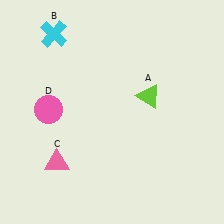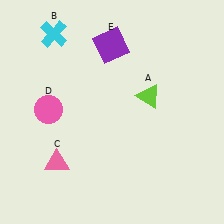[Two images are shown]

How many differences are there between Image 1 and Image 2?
There is 1 difference between the two images.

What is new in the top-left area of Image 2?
A purple square (E) was added in the top-left area of Image 2.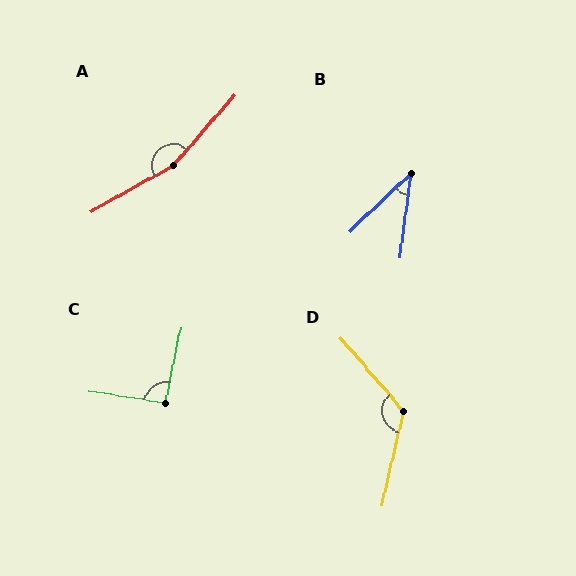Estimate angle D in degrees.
Approximately 126 degrees.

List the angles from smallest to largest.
B (39°), C (93°), D (126°), A (160°).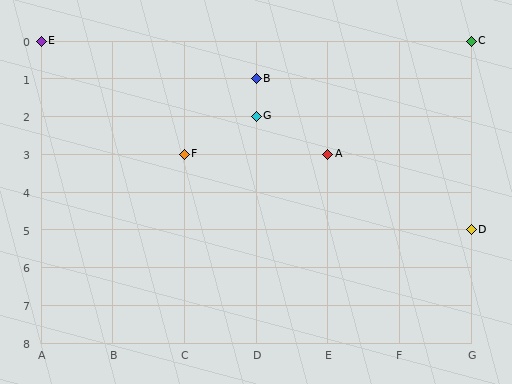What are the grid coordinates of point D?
Point D is at grid coordinates (G, 5).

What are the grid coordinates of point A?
Point A is at grid coordinates (E, 3).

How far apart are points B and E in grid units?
Points B and E are 3 columns and 1 row apart (about 3.2 grid units diagonally).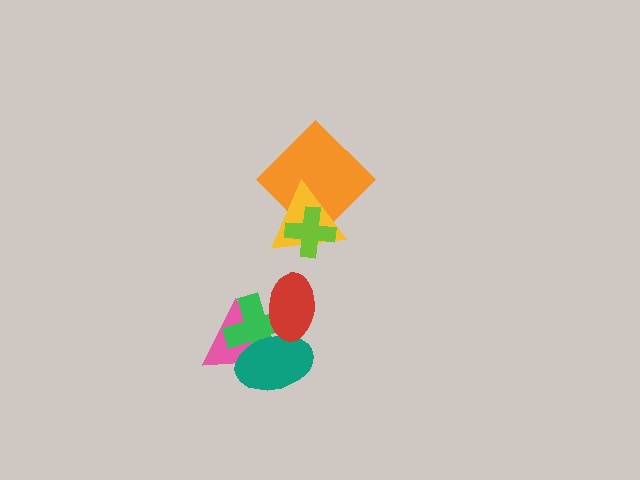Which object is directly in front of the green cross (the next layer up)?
The teal ellipse is directly in front of the green cross.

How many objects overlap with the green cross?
3 objects overlap with the green cross.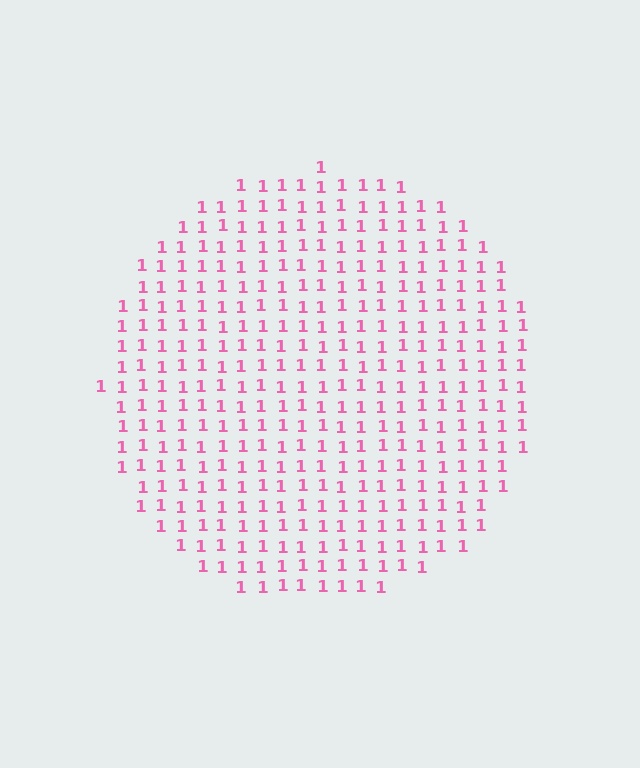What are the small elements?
The small elements are digit 1's.